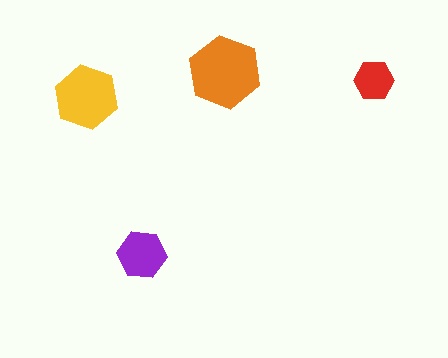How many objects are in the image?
There are 4 objects in the image.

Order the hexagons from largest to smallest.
the orange one, the yellow one, the purple one, the red one.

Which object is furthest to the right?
The red hexagon is rightmost.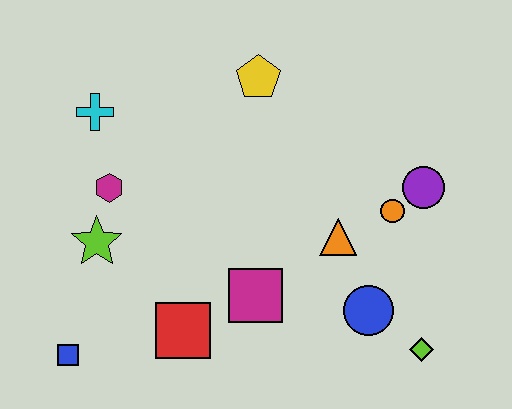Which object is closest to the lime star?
The magenta hexagon is closest to the lime star.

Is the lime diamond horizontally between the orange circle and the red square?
No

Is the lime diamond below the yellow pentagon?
Yes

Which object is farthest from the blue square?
The purple circle is farthest from the blue square.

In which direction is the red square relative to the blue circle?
The red square is to the left of the blue circle.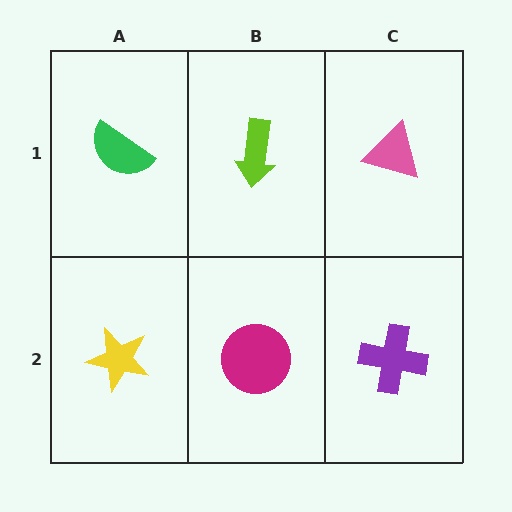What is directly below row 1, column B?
A magenta circle.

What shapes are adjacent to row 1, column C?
A purple cross (row 2, column C), a lime arrow (row 1, column B).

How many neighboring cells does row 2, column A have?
2.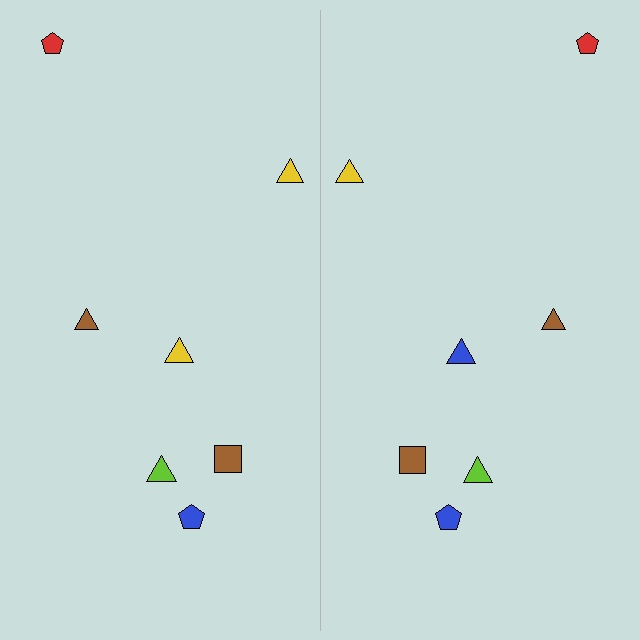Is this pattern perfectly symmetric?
No, the pattern is not perfectly symmetric. The blue triangle on the right side breaks the symmetry — its mirror counterpart is yellow.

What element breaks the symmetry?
The blue triangle on the right side breaks the symmetry — its mirror counterpart is yellow.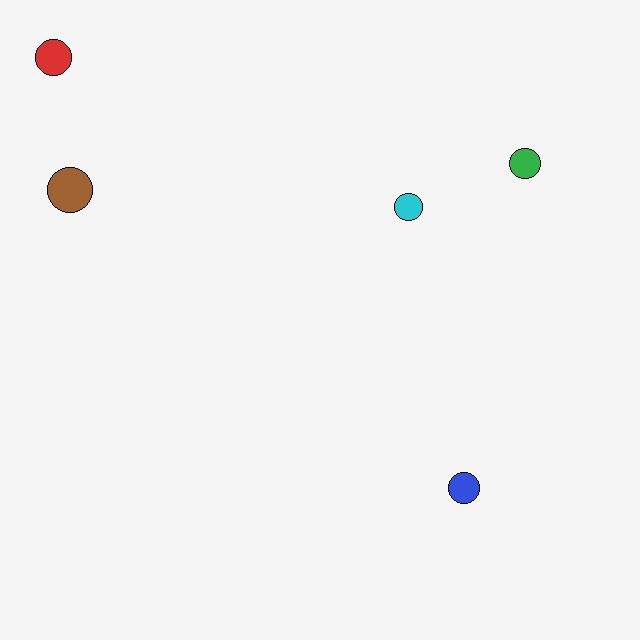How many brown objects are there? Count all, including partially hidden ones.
There is 1 brown object.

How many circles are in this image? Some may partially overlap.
There are 5 circles.